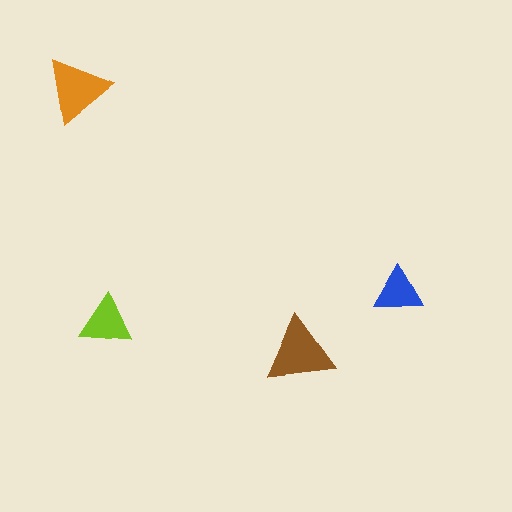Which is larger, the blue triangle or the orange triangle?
The orange one.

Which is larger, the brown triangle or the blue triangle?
The brown one.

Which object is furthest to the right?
The blue triangle is rightmost.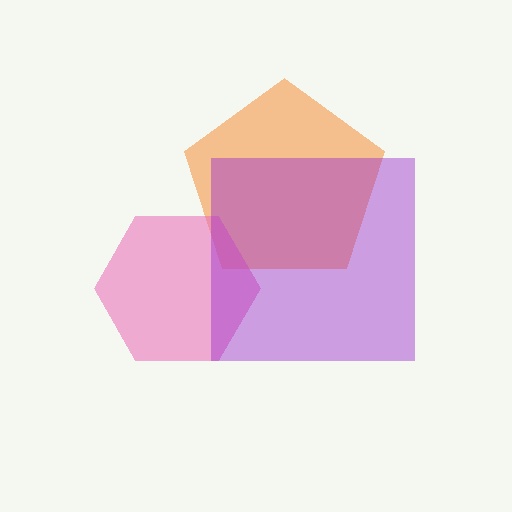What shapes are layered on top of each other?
The layered shapes are: an orange pentagon, a pink hexagon, a purple square.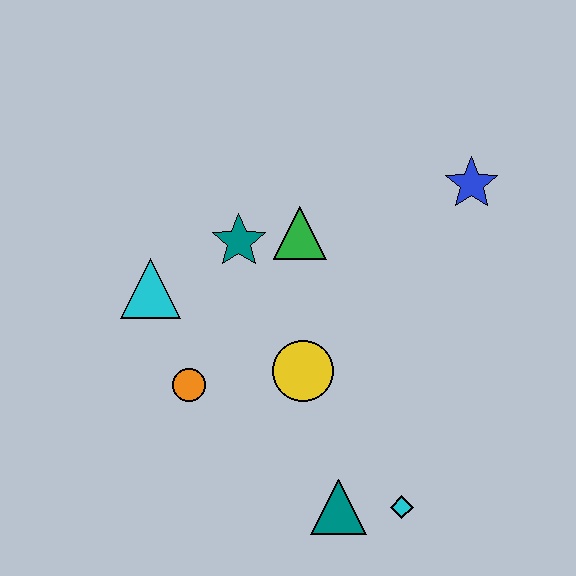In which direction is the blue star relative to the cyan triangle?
The blue star is to the right of the cyan triangle.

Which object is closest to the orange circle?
The cyan triangle is closest to the orange circle.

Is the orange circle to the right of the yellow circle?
No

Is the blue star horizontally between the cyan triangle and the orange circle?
No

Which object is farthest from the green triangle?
The cyan diamond is farthest from the green triangle.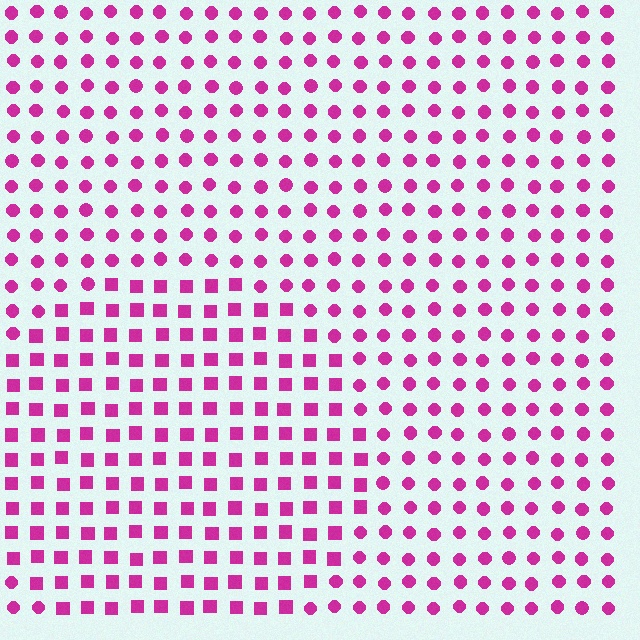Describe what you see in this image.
The image is filled with small magenta elements arranged in a uniform grid. A circle-shaped region contains squares, while the surrounding area contains circles. The boundary is defined purely by the change in element shape.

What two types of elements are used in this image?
The image uses squares inside the circle region and circles outside it.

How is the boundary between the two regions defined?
The boundary is defined by a change in element shape: squares inside vs. circles outside. All elements share the same color and spacing.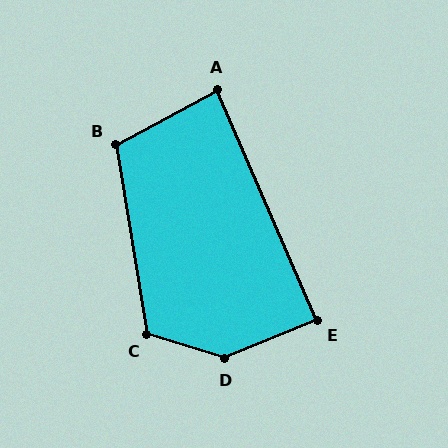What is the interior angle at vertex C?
Approximately 117 degrees (obtuse).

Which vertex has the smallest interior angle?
A, at approximately 85 degrees.